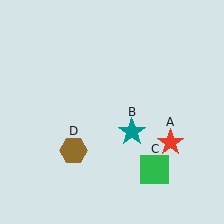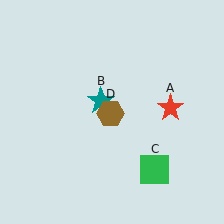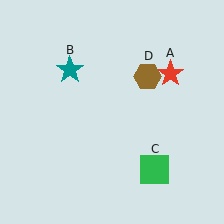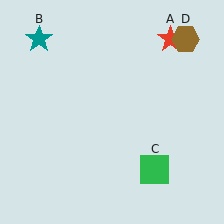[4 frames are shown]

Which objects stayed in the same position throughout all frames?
Green square (object C) remained stationary.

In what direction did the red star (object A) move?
The red star (object A) moved up.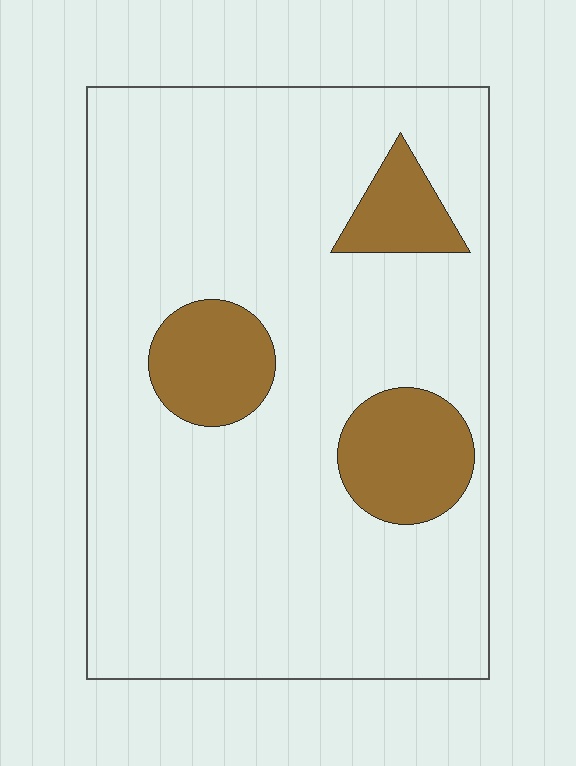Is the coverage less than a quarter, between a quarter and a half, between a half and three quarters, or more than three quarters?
Less than a quarter.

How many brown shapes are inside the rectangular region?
3.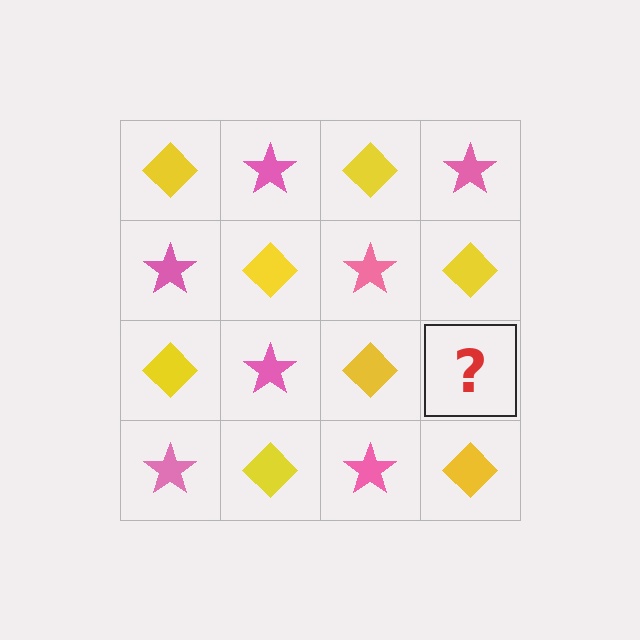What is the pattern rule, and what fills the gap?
The rule is that it alternates yellow diamond and pink star in a checkerboard pattern. The gap should be filled with a pink star.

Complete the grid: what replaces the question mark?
The question mark should be replaced with a pink star.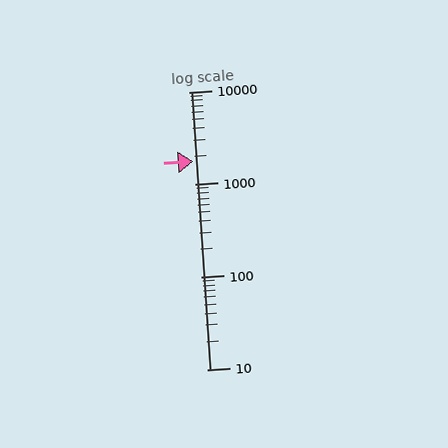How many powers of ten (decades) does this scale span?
The scale spans 3 decades, from 10 to 10000.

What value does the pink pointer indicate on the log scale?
The pointer indicates approximately 1800.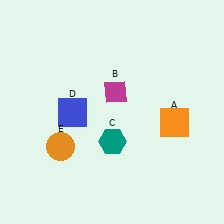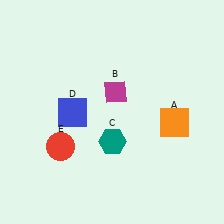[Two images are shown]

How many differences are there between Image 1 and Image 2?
There is 1 difference between the two images.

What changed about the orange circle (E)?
In Image 1, E is orange. In Image 2, it changed to red.